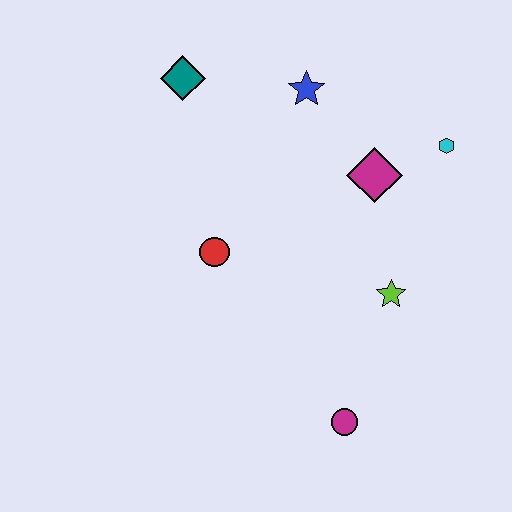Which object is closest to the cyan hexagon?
The magenta diamond is closest to the cyan hexagon.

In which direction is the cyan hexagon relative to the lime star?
The cyan hexagon is above the lime star.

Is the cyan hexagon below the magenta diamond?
No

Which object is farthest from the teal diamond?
The magenta circle is farthest from the teal diamond.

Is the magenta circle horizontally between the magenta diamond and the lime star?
No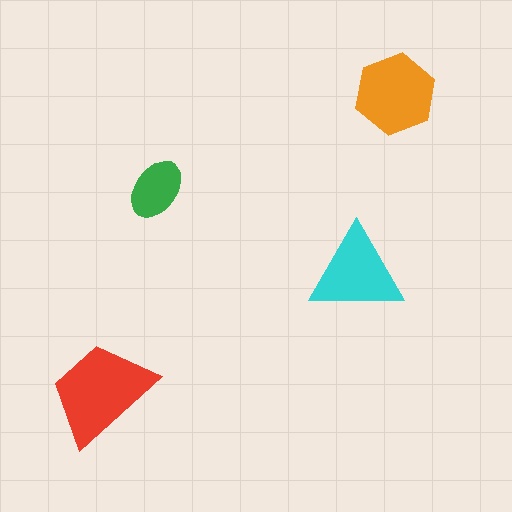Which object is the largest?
The red trapezoid.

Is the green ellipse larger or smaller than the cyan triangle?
Smaller.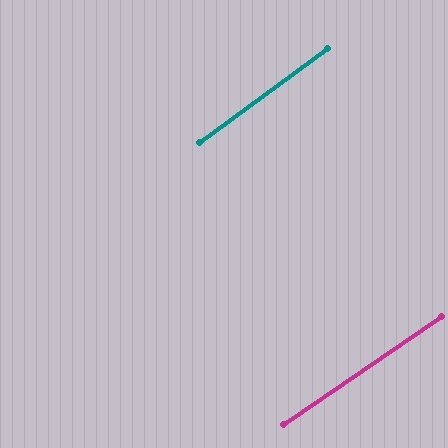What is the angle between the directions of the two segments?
Approximately 2 degrees.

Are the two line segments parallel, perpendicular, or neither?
Parallel — their directions differ by only 1.8°.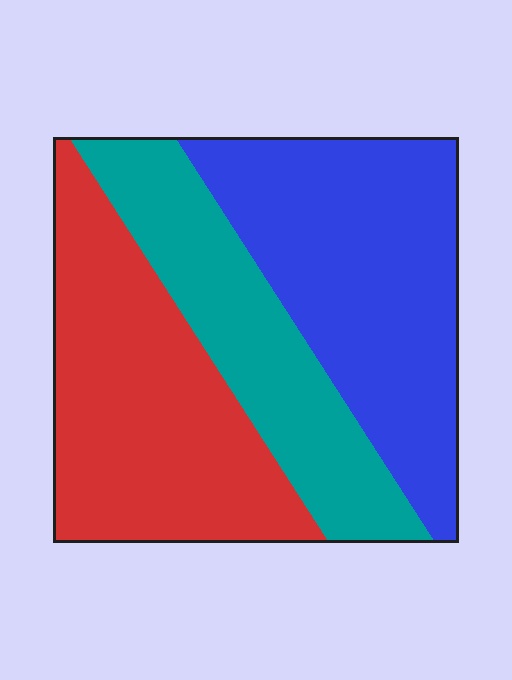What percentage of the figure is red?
Red covers roughly 35% of the figure.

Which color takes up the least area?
Teal, at roughly 25%.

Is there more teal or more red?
Red.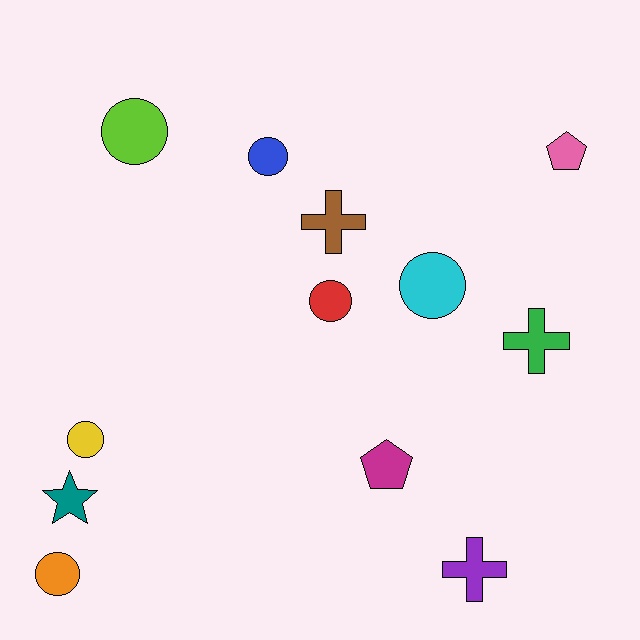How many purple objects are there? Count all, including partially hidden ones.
There is 1 purple object.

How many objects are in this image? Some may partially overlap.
There are 12 objects.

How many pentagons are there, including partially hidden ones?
There are 2 pentagons.